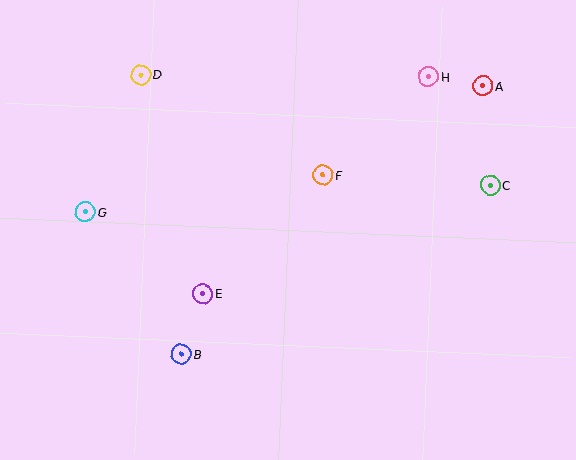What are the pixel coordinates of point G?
Point G is at (85, 212).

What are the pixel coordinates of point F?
Point F is at (323, 175).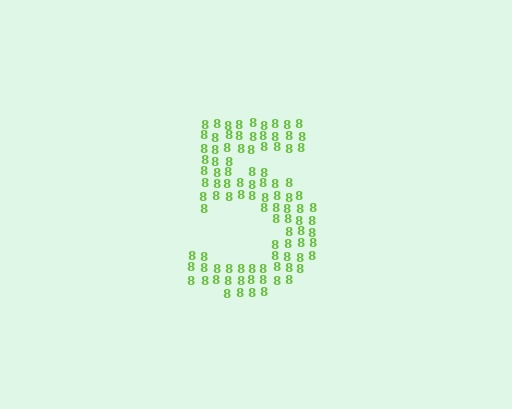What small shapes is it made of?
It is made of small digit 8's.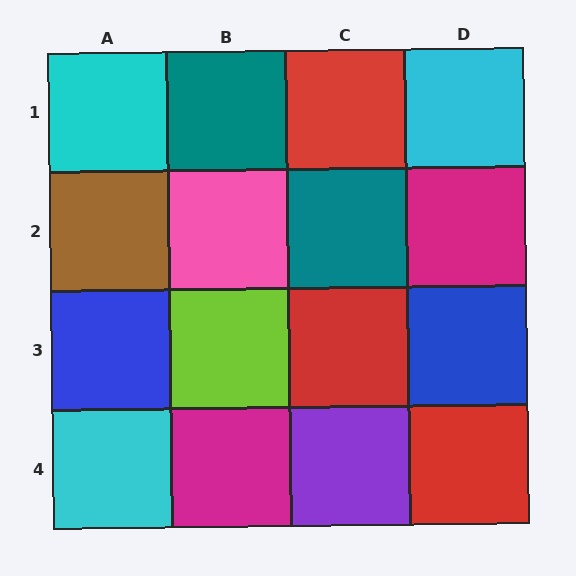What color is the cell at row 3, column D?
Blue.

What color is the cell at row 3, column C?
Red.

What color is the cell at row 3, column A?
Blue.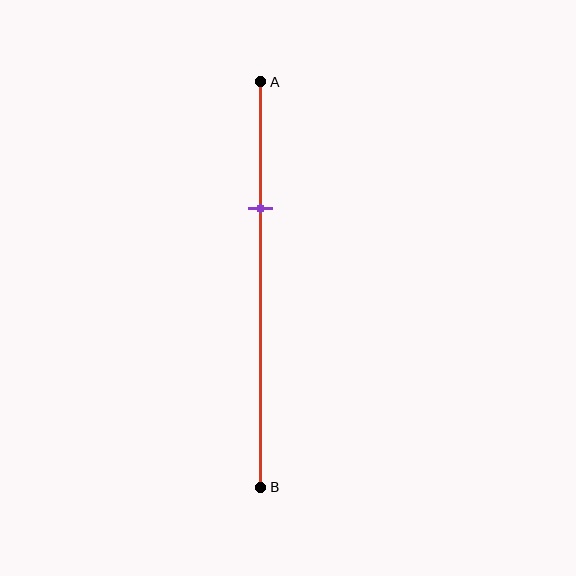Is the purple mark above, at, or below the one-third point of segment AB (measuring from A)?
The purple mark is approximately at the one-third point of segment AB.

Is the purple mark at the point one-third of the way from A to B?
Yes, the mark is approximately at the one-third point.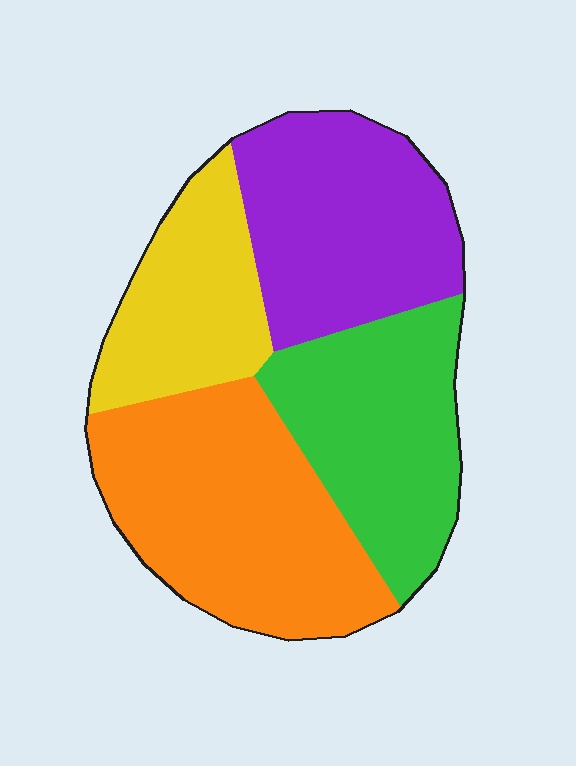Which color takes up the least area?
Yellow, at roughly 20%.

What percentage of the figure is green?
Green takes up between a sixth and a third of the figure.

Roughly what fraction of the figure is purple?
Purple covers about 25% of the figure.